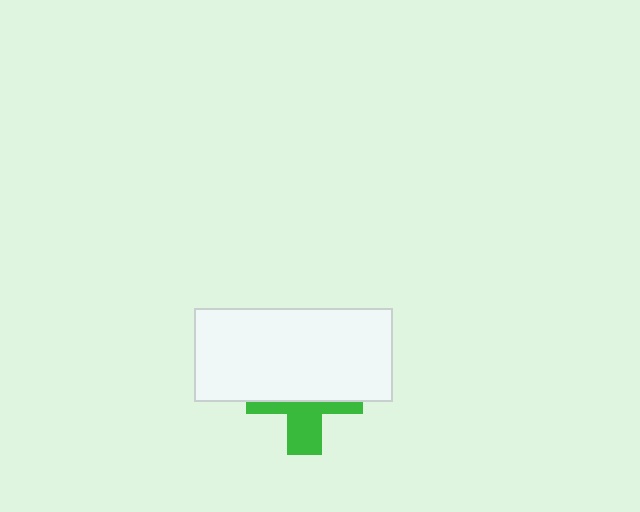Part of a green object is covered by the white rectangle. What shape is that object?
It is a cross.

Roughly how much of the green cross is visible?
A small part of it is visible (roughly 40%).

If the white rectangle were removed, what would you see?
You would see the complete green cross.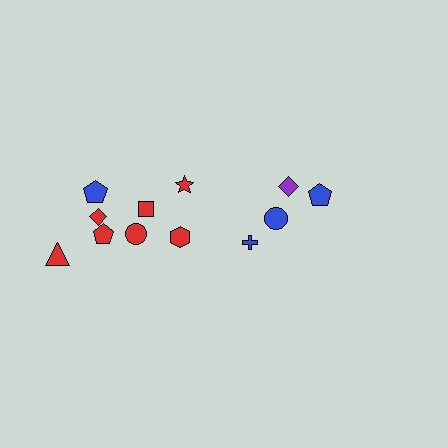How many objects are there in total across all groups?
There are 12 objects.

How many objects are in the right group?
There are 4 objects.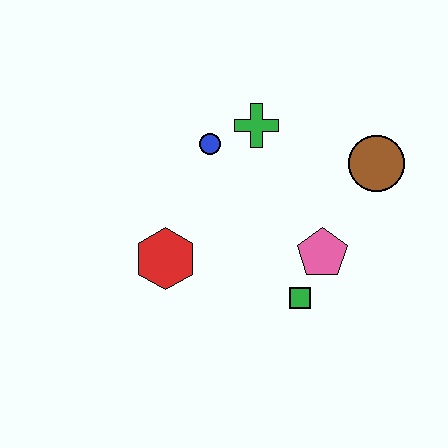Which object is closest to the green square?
The pink pentagon is closest to the green square.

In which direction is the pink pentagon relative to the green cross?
The pink pentagon is below the green cross.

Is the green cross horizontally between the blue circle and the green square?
Yes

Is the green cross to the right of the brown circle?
No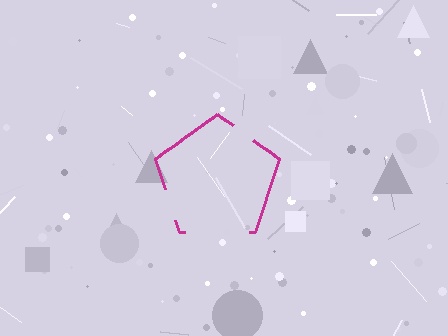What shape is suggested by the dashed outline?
The dashed outline suggests a pentagon.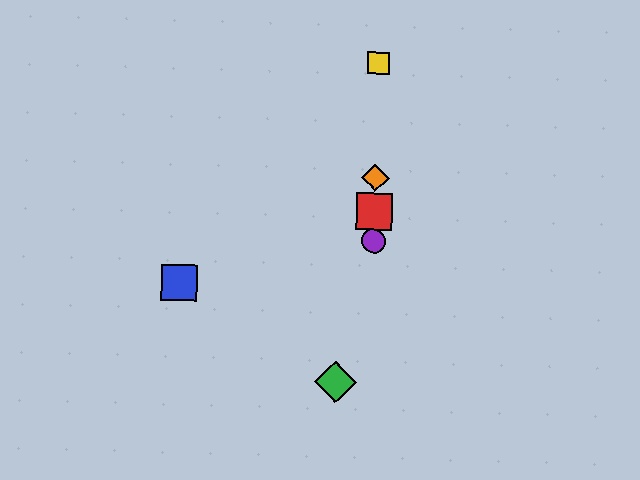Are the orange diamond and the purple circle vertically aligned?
Yes, both are at x≈375.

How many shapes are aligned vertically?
4 shapes (the red square, the yellow square, the purple circle, the orange diamond) are aligned vertically.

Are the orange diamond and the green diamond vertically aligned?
No, the orange diamond is at x≈375 and the green diamond is at x≈335.